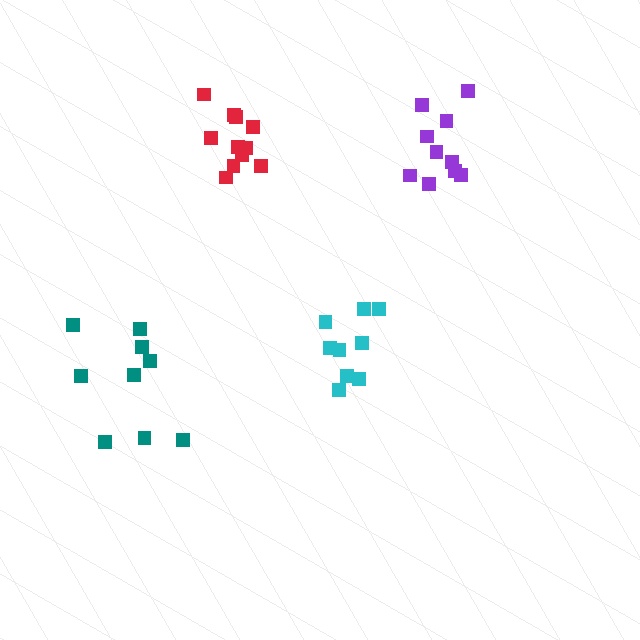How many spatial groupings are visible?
There are 4 spatial groupings.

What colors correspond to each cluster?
The clusters are colored: cyan, red, purple, teal.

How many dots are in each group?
Group 1: 9 dots, Group 2: 11 dots, Group 3: 10 dots, Group 4: 9 dots (39 total).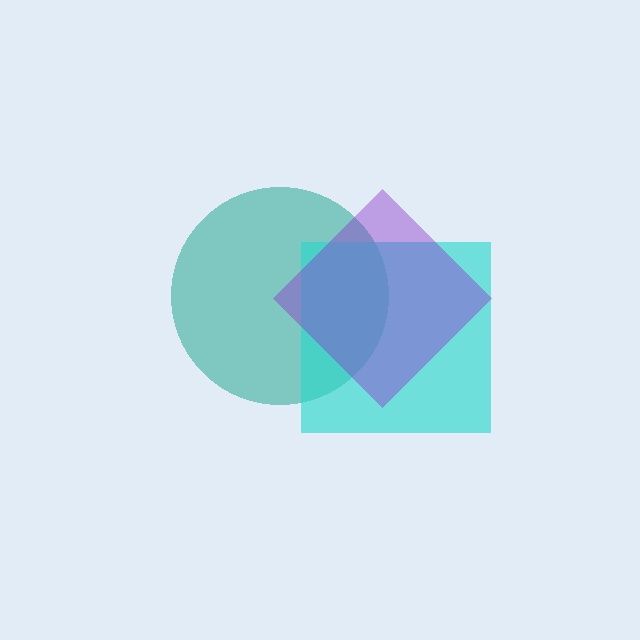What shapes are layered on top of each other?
The layered shapes are: a teal circle, a cyan square, a purple diamond.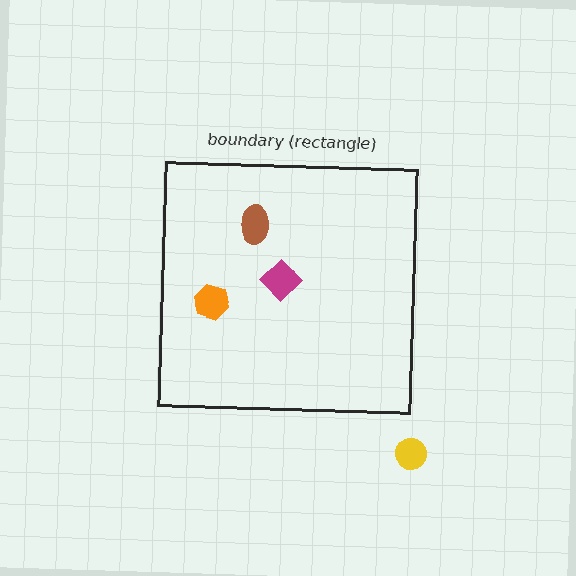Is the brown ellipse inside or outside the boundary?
Inside.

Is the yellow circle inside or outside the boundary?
Outside.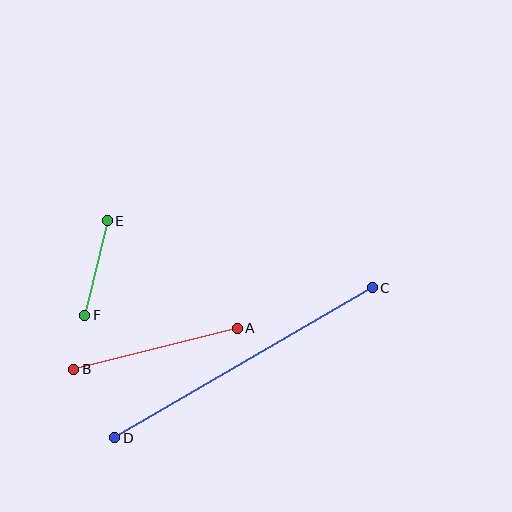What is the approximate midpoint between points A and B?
The midpoint is at approximately (156, 349) pixels.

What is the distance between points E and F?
The distance is approximately 97 pixels.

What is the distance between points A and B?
The distance is approximately 169 pixels.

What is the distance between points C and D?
The distance is approximately 298 pixels.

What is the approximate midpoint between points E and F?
The midpoint is at approximately (96, 268) pixels.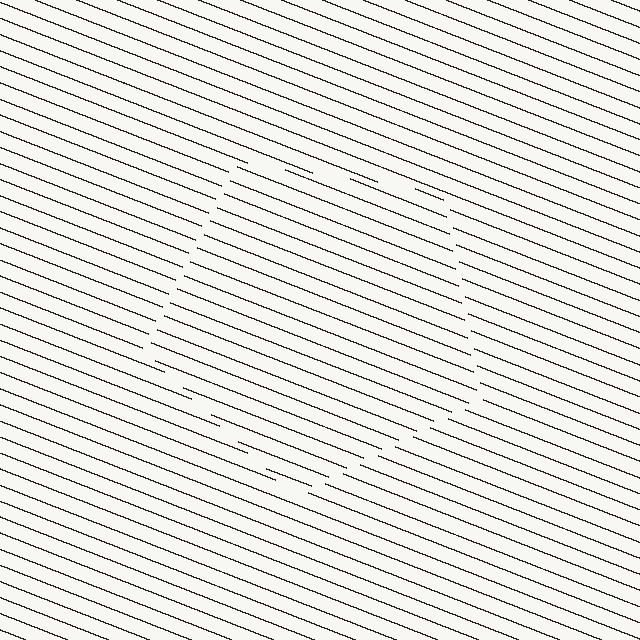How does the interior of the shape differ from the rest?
The interior of the shape contains the same grating, shifted by half a period — the contour is defined by the phase discontinuity where line-ends from the inner and outer gratings abut.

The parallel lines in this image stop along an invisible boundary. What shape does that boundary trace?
An illusory pentagon. The interior of the shape contains the same grating, shifted by half a period — the contour is defined by the phase discontinuity where line-ends from the inner and outer gratings abut.